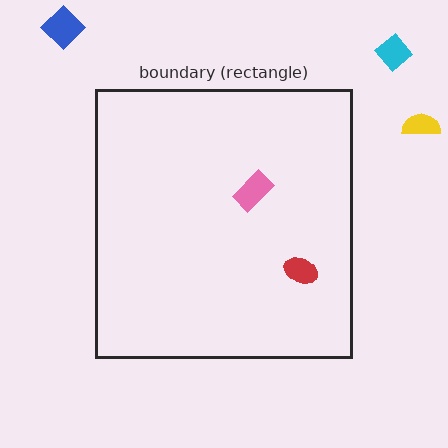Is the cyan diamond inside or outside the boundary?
Outside.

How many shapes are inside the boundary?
2 inside, 3 outside.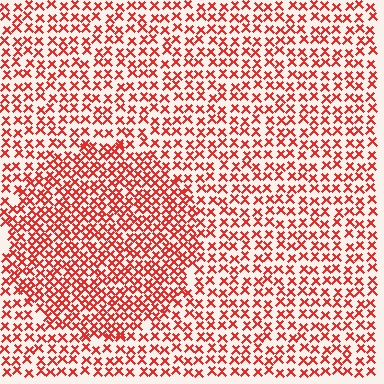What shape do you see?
I see a circle.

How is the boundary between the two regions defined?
The boundary is defined by a change in element density (approximately 1.6x ratio). All elements are the same color, size, and shape.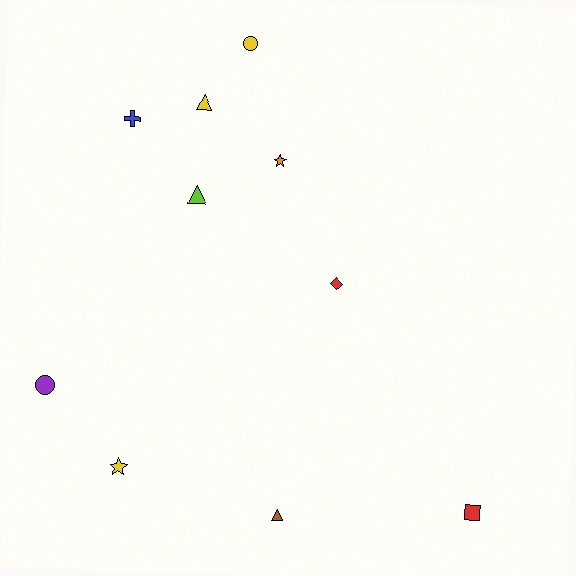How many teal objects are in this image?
There are no teal objects.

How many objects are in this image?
There are 10 objects.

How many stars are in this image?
There are 2 stars.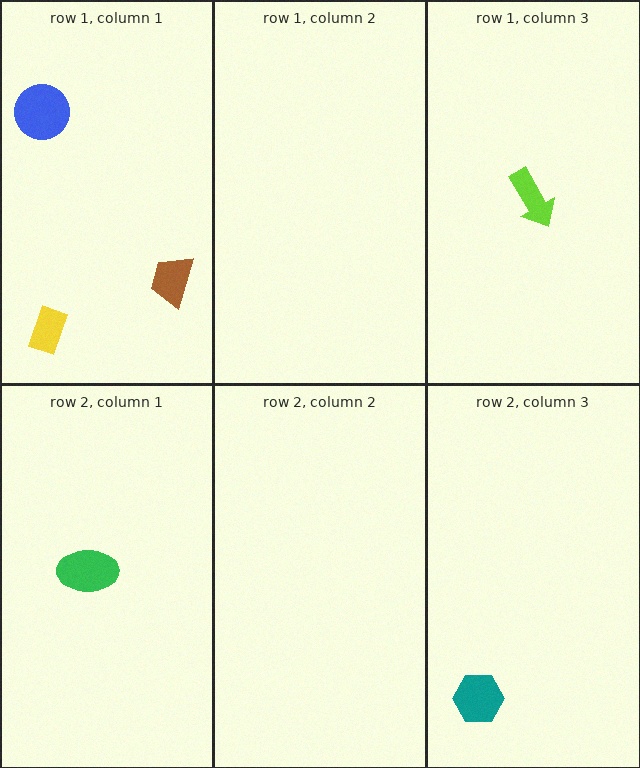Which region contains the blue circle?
The row 1, column 1 region.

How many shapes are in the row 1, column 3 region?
1.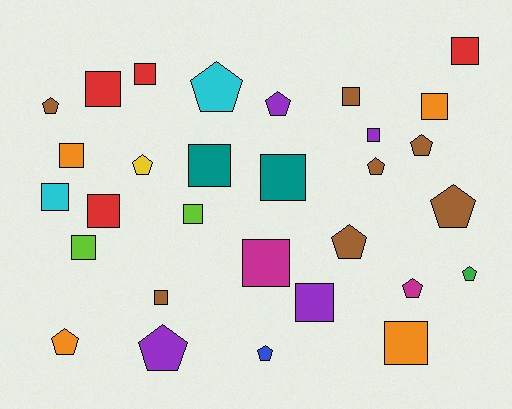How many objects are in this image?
There are 30 objects.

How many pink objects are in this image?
There are no pink objects.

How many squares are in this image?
There are 17 squares.